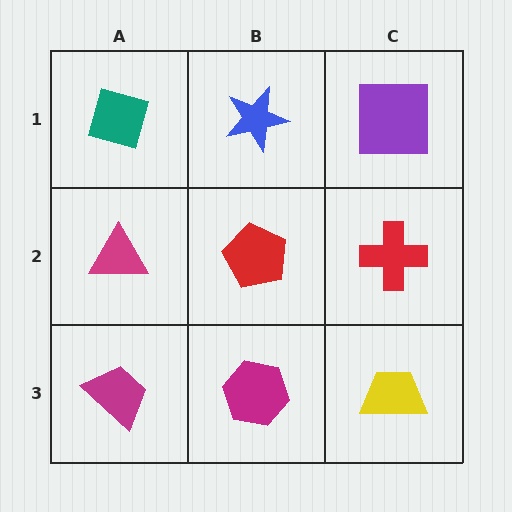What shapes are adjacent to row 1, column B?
A red pentagon (row 2, column B), a teal square (row 1, column A), a purple square (row 1, column C).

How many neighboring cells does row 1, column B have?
3.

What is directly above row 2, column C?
A purple square.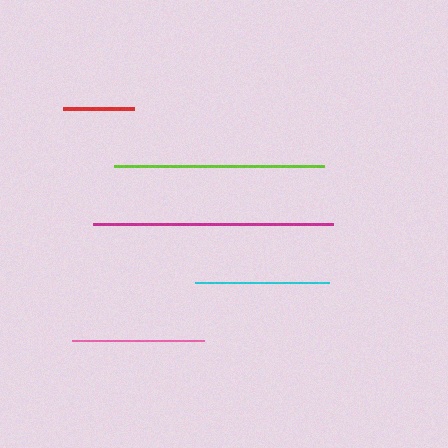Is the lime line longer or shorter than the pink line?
The lime line is longer than the pink line.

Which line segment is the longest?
The magenta line is the longest at approximately 240 pixels.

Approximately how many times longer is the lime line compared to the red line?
The lime line is approximately 2.9 times the length of the red line.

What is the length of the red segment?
The red segment is approximately 71 pixels long.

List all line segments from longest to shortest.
From longest to shortest: magenta, lime, cyan, pink, red.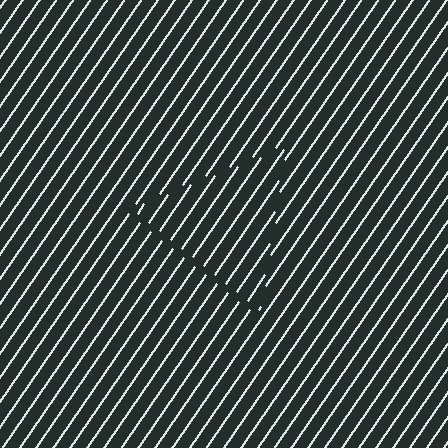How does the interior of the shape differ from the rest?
The interior of the shape contains the same grating, shifted by half a period — the contour is defined by the phase discontinuity where line-ends from the inner and outer gratings abut.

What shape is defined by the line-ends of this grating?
An illusory triangle. The interior of the shape contains the same grating, shifted by half a period — the contour is defined by the phase discontinuity where line-ends from the inner and outer gratings abut.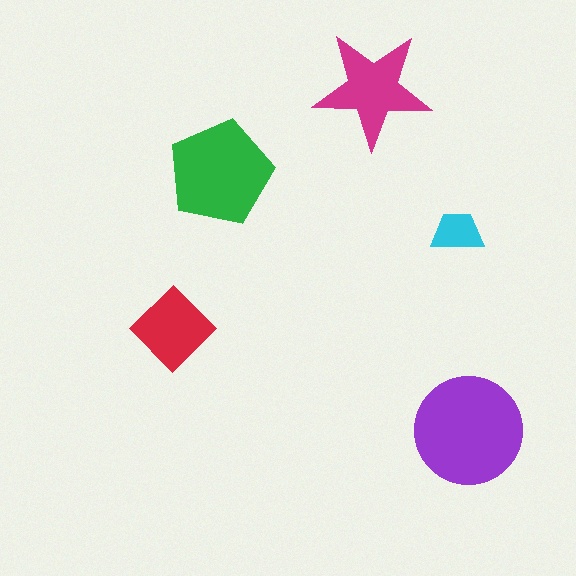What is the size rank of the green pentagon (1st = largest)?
2nd.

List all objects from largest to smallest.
The purple circle, the green pentagon, the magenta star, the red diamond, the cyan trapezoid.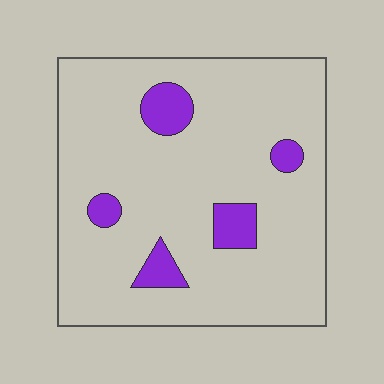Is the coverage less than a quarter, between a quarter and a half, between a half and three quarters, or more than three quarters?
Less than a quarter.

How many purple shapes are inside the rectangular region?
5.